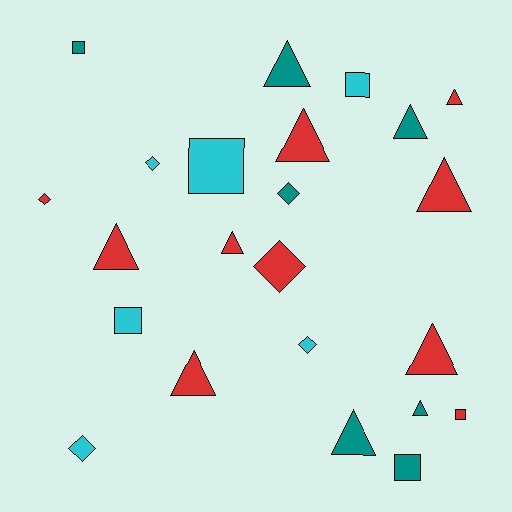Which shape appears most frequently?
Triangle, with 11 objects.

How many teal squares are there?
There are 2 teal squares.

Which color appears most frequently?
Red, with 10 objects.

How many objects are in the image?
There are 23 objects.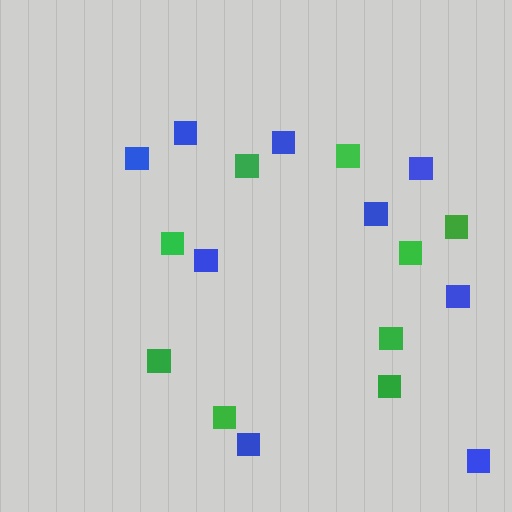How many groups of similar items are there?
There are 2 groups: one group of blue squares (9) and one group of green squares (9).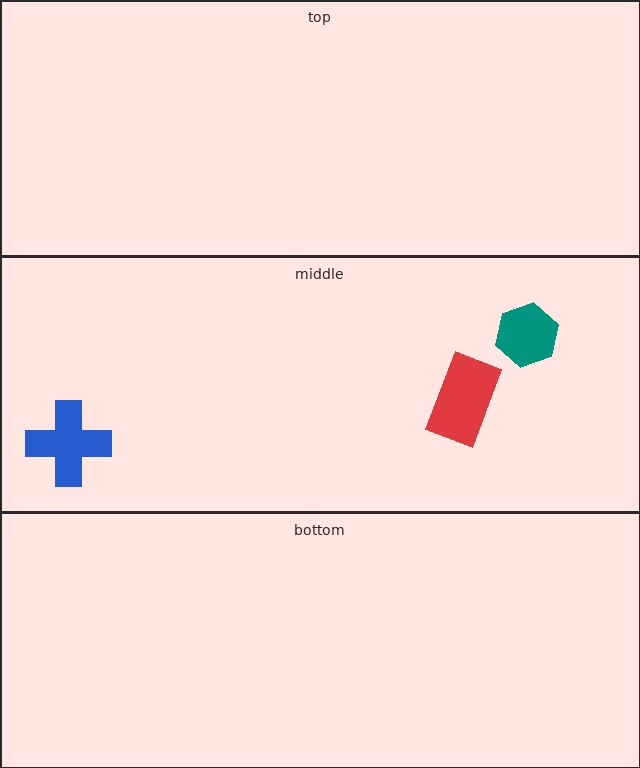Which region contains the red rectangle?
The middle region.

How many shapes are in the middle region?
3.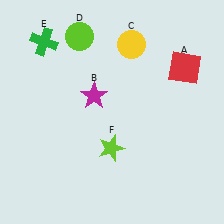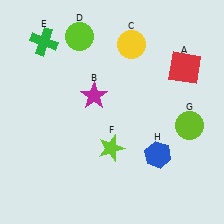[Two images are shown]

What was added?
A lime circle (G), a blue hexagon (H) were added in Image 2.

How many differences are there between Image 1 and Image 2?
There are 2 differences between the two images.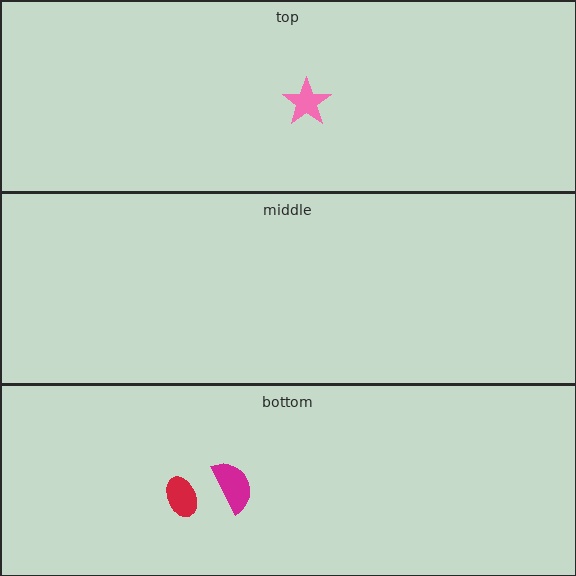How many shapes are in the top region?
1.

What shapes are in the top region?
The pink star.